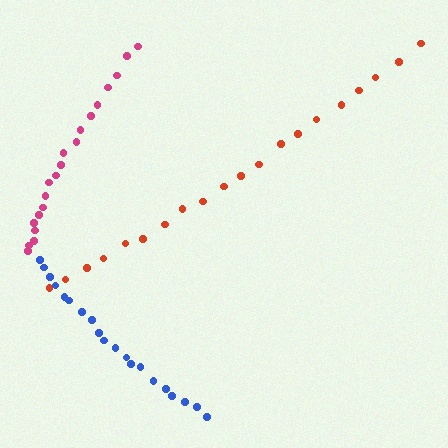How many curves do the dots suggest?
There are 3 distinct paths.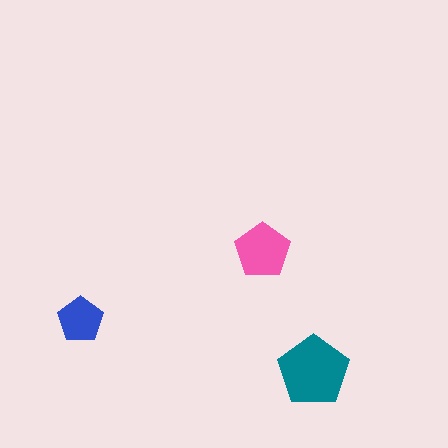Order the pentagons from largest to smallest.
the teal one, the pink one, the blue one.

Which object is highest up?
The pink pentagon is topmost.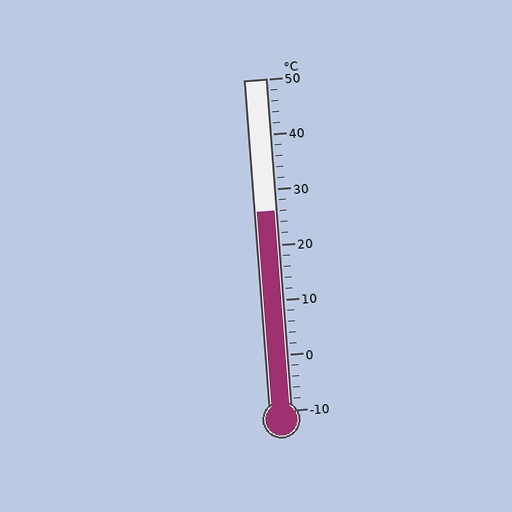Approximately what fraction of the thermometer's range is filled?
The thermometer is filled to approximately 60% of its range.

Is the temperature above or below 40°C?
The temperature is below 40°C.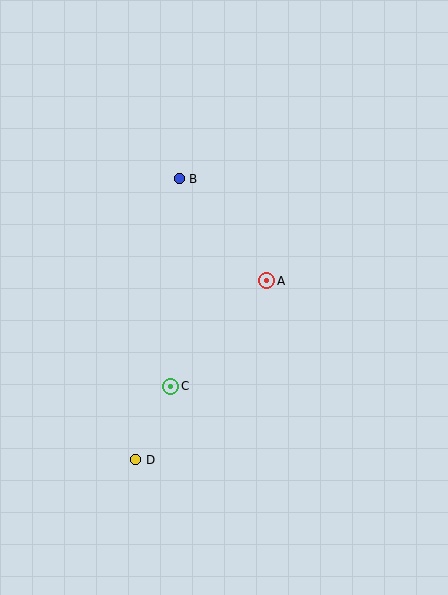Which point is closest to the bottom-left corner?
Point D is closest to the bottom-left corner.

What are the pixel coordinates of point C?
Point C is at (171, 386).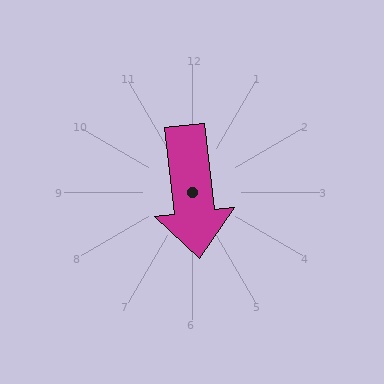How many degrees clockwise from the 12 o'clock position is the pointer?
Approximately 174 degrees.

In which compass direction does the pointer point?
South.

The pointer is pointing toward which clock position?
Roughly 6 o'clock.